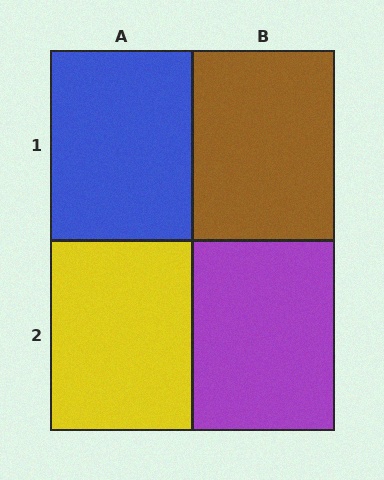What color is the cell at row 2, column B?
Purple.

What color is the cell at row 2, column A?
Yellow.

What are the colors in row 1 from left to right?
Blue, brown.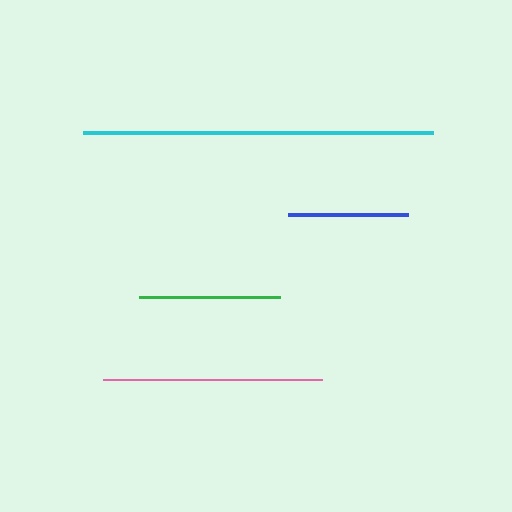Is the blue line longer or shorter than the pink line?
The pink line is longer than the blue line.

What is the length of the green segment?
The green segment is approximately 141 pixels long.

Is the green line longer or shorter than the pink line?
The pink line is longer than the green line.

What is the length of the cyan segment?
The cyan segment is approximately 350 pixels long.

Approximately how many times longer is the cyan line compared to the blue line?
The cyan line is approximately 2.9 times the length of the blue line.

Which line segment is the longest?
The cyan line is the longest at approximately 350 pixels.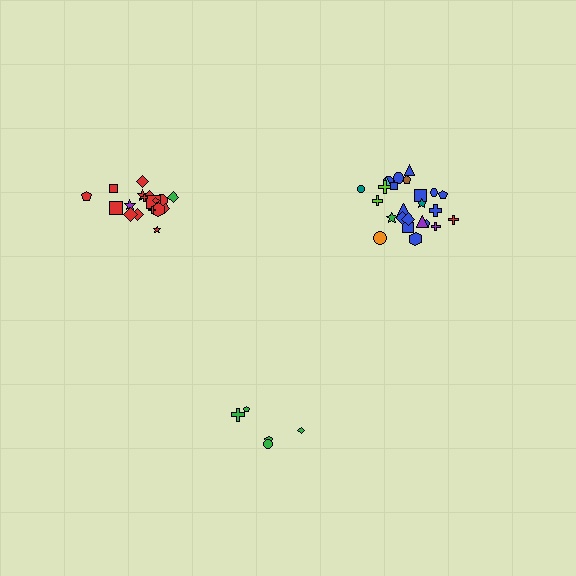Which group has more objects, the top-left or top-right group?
The top-right group.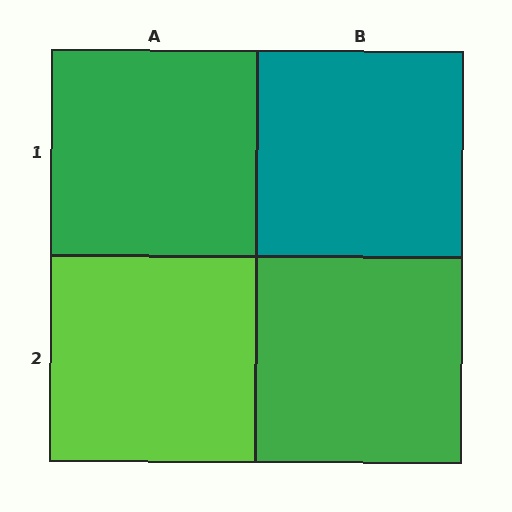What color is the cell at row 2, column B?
Green.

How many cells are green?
2 cells are green.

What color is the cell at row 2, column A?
Lime.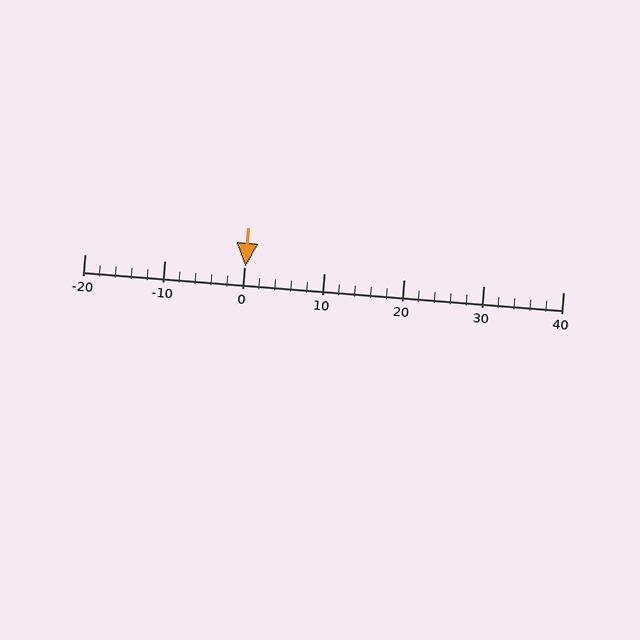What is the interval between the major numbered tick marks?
The major tick marks are spaced 10 units apart.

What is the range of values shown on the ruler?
The ruler shows values from -20 to 40.